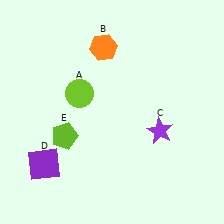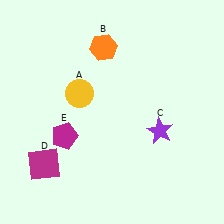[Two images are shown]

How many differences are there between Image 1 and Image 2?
There are 3 differences between the two images.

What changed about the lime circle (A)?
In Image 1, A is lime. In Image 2, it changed to yellow.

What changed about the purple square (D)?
In Image 1, D is purple. In Image 2, it changed to magenta.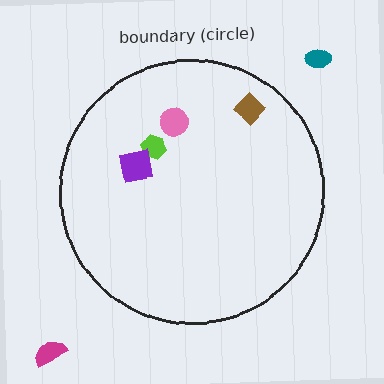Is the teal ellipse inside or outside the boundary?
Outside.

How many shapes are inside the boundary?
4 inside, 2 outside.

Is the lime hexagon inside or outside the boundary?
Inside.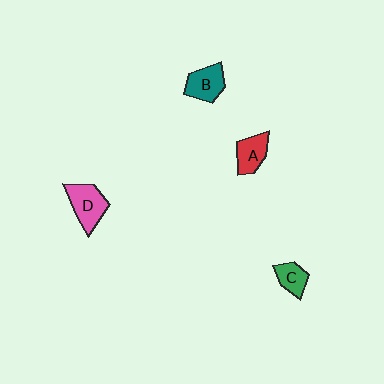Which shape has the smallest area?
Shape C (green).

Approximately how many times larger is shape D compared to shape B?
Approximately 1.2 times.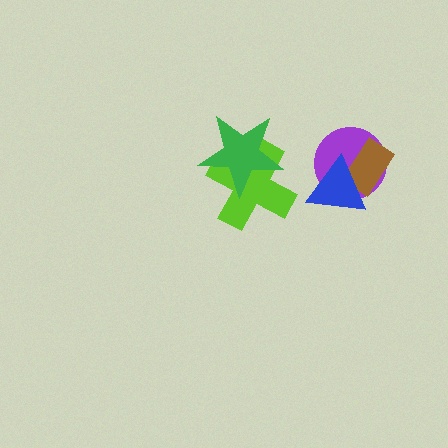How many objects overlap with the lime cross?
1 object overlaps with the lime cross.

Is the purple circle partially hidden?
Yes, it is partially covered by another shape.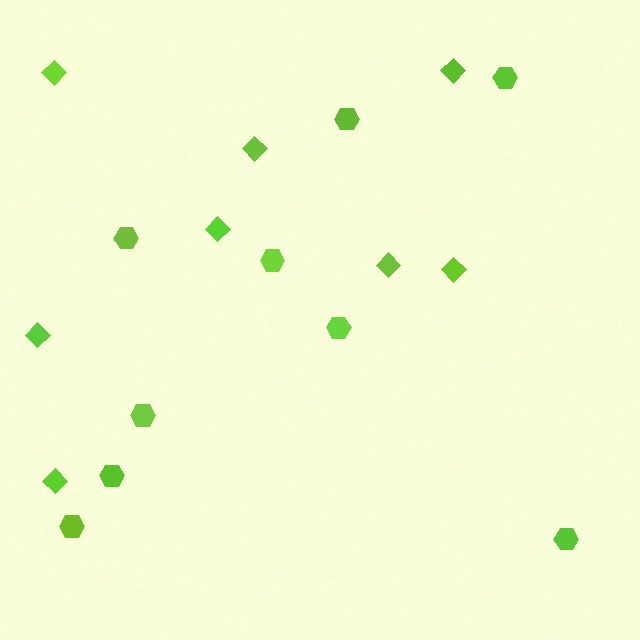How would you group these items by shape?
There are 2 groups: one group of hexagons (9) and one group of diamonds (8).